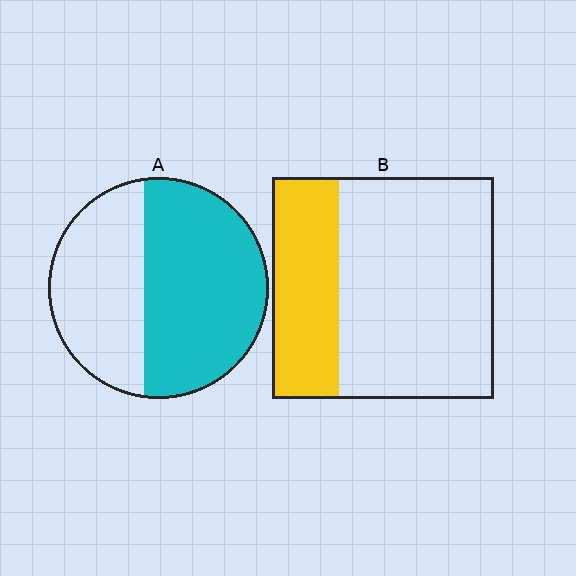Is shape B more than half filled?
No.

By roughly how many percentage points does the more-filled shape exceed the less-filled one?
By roughly 30 percentage points (A over B).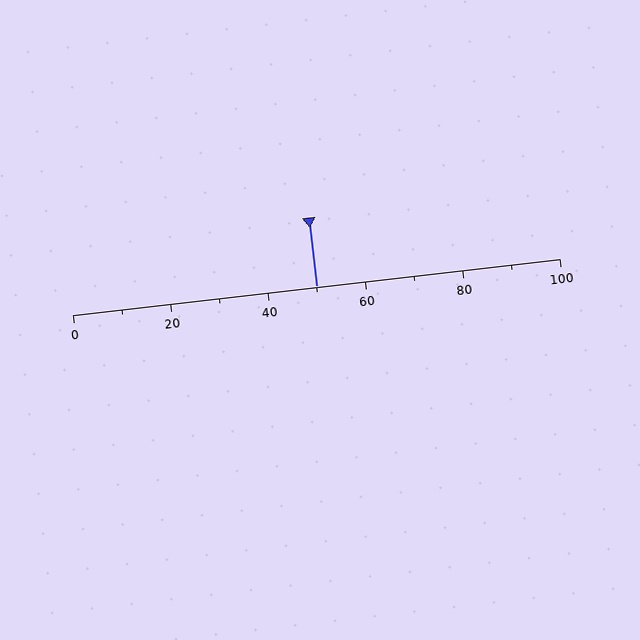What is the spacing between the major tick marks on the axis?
The major ticks are spaced 20 apart.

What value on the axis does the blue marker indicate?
The marker indicates approximately 50.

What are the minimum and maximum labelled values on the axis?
The axis runs from 0 to 100.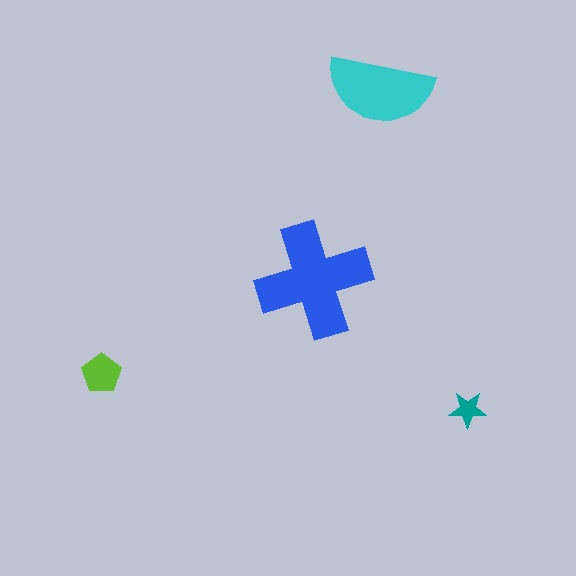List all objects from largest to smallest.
The blue cross, the cyan semicircle, the lime pentagon, the teal star.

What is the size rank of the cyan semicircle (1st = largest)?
2nd.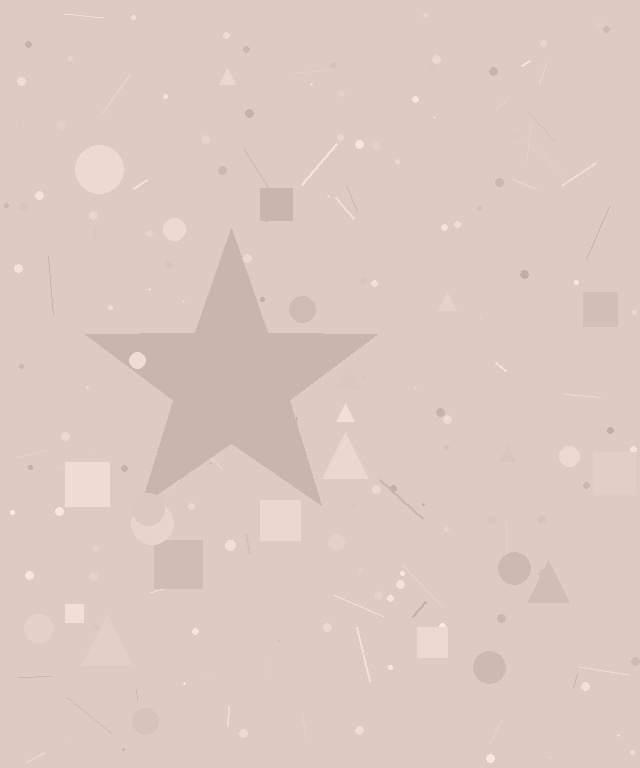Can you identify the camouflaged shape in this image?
The camouflaged shape is a star.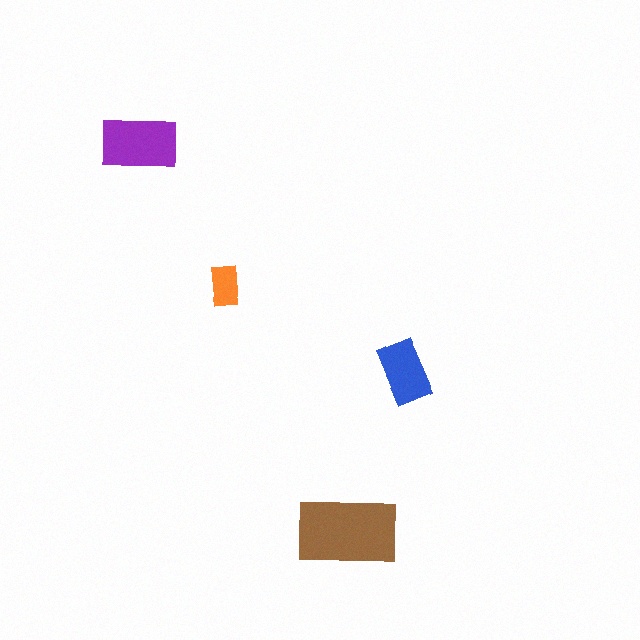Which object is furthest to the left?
The purple rectangle is leftmost.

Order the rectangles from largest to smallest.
the brown one, the purple one, the blue one, the orange one.